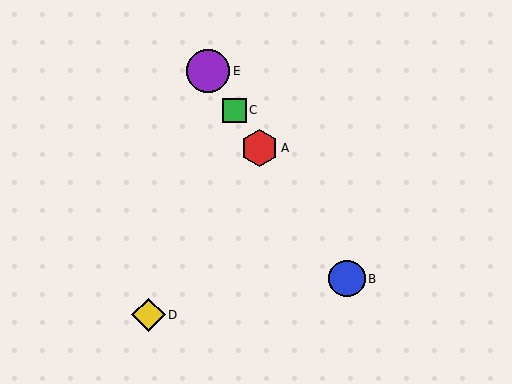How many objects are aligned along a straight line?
4 objects (A, B, C, E) are aligned along a straight line.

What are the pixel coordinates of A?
Object A is at (259, 148).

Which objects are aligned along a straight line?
Objects A, B, C, E are aligned along a straight line.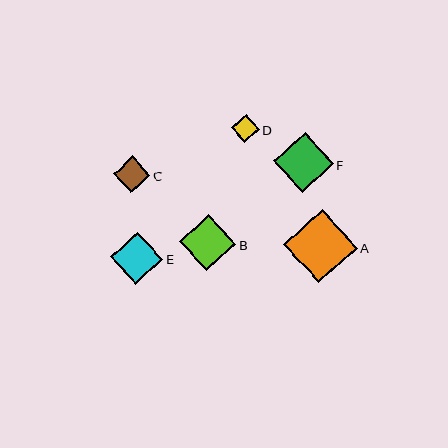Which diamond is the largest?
Diamond A is the largest with a size of approximately 73 pixels.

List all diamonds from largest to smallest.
From largest to smallest: A, F, B, E, C, D.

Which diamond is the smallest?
Diamond D is the smallest with a size of approximately 28 pixels.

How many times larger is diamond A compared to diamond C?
Diamond A is approximately 2.0 times the size of diamond C.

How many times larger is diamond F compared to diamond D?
Diamond F is approximately 2.2 times the size of diamond D.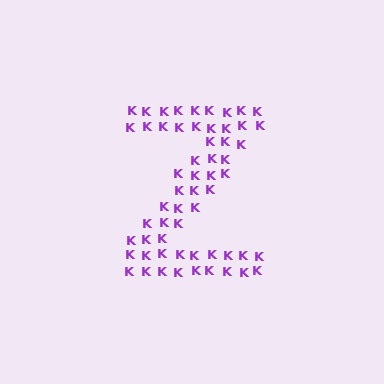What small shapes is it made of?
It is made of small letter K's.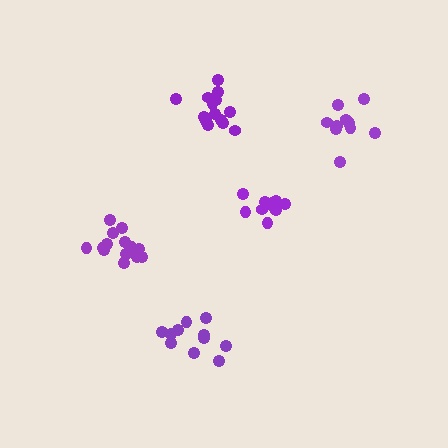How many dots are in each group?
Group 1: 11 dots, Group 2: 12 dots, Group 3: 15 dots, Group 4: 10 dots, Group 5: 14 dots (62 total).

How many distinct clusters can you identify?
There are 5 distinct clusters.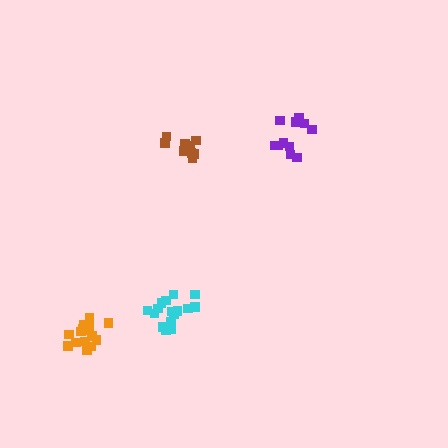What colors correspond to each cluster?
The clusters are colored: brown, cyan, purple, orange.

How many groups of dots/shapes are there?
There are 4 groups.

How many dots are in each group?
Group 1: 11 dots, Group 2: 16 dots, Group 3: 11 dots, Group 4: 15 dots (53 total).